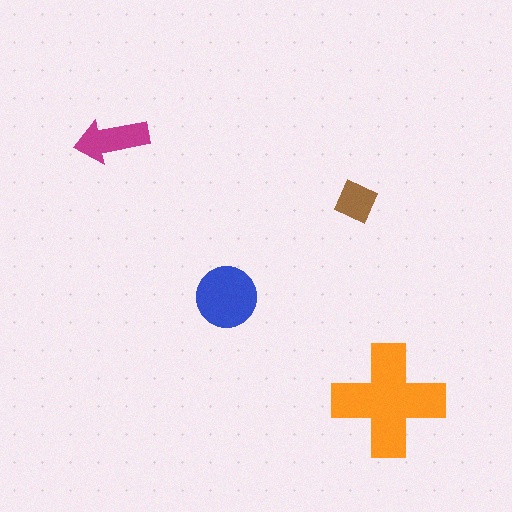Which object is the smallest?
The brown diamond.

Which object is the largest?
The orange cross.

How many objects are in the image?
There are 4 objects in the image.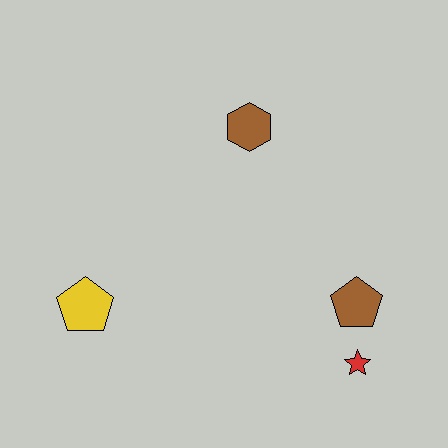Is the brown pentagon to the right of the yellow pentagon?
Yes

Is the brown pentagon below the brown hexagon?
Yes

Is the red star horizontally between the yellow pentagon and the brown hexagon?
No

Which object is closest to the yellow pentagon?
The brown hexagon is closest to the yellow pentagon.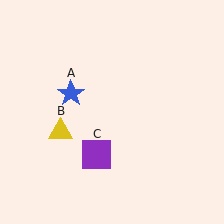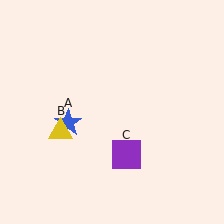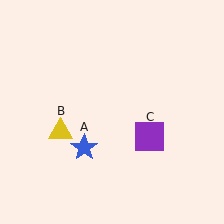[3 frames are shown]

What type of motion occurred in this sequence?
The blue star (object A), purple square (object C) rotated counterclockwise around the center of the scene.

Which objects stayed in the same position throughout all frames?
Yellow triangle (object B) remained stationary.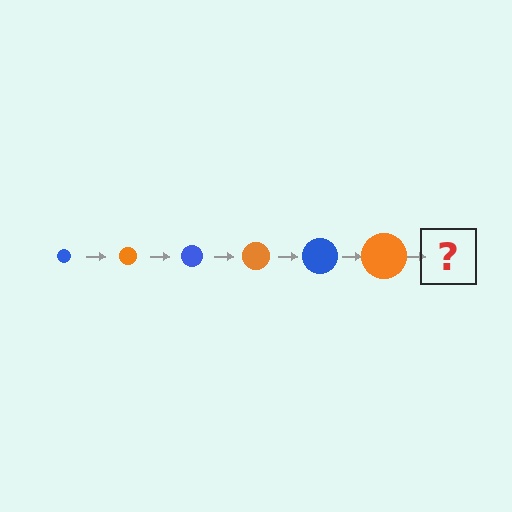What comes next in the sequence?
The next element should be a blue circle, larger than the previous one.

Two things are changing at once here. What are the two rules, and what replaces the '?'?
The two rules are that the circle grows larger each step and the color cycles through blue and orange. The '?' should be a blue circle, larger than the previous one.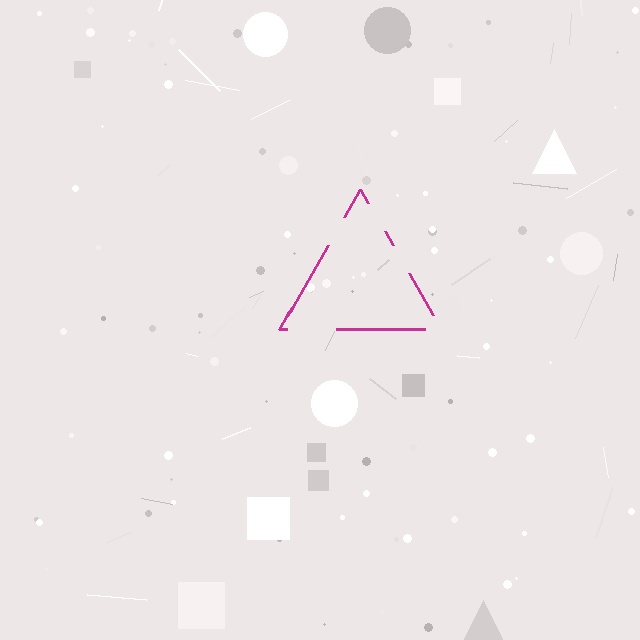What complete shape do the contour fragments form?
The contour fragments form a triangle.